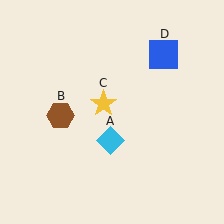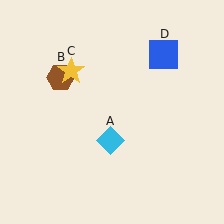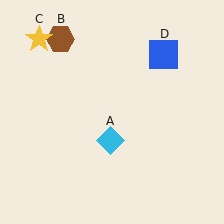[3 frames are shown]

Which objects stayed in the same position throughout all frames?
Cyan diamond (object A) and blue square (object D) remained stationary.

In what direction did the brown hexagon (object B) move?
The brown hexagon (object B) moved up.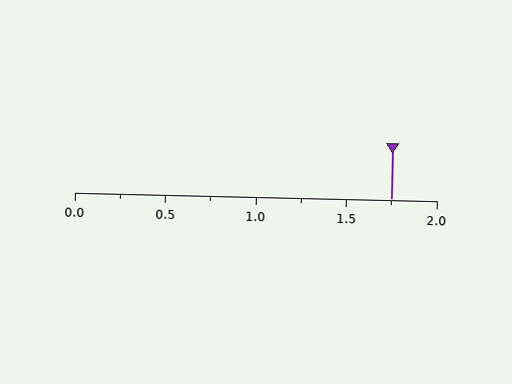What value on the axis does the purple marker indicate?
The marker indicates approximately 1.75.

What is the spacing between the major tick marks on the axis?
The major ticks are spaced 0.5 apart.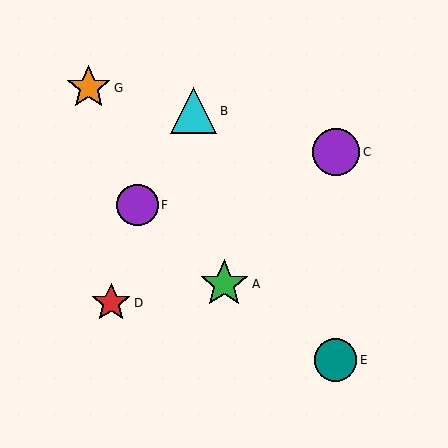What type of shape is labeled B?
Shape B is a cyan triangle.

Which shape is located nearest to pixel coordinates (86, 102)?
The orange star (labeled G) at (89, 88) is nearest to that location.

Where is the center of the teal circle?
The center of the teal circle is at (335, 360).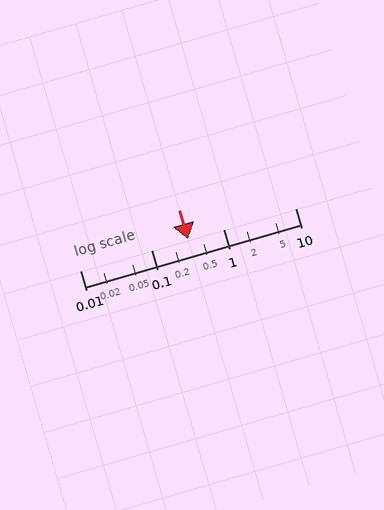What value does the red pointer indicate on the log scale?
The pointer indicates approximately 0.32.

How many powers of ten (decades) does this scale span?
The scale spans 3 decades, from 0.01 to 10.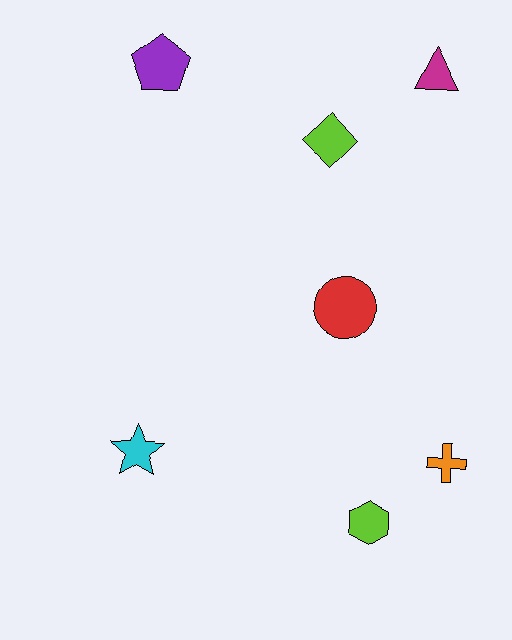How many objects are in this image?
There are 7 objects.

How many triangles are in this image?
There is 1 triangle.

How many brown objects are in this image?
There are no brown objects.